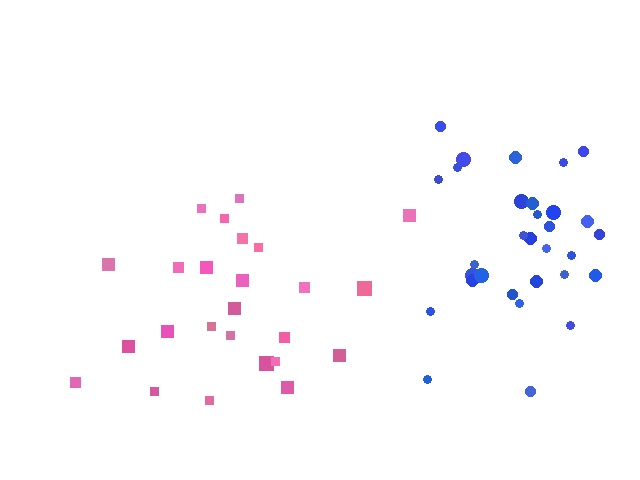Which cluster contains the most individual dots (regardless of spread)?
Blue (31).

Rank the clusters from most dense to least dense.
blue, pink.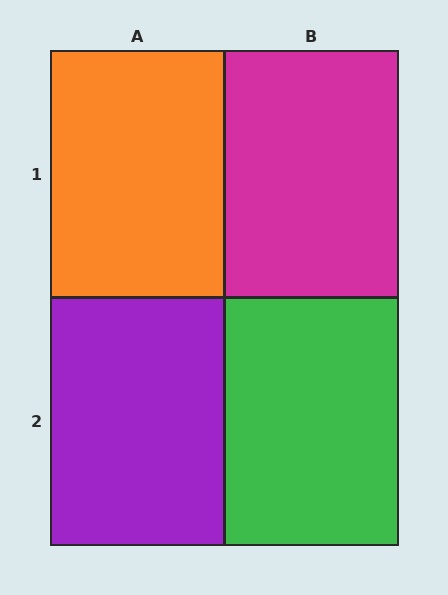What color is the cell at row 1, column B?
Magenta.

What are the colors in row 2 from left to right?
Purple, green.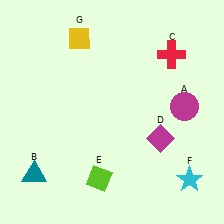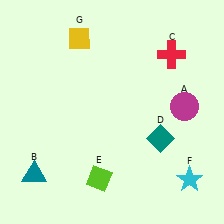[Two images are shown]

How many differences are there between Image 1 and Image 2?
There is 1 difference between the two images.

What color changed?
The diamond (D) changed from magenta in Image 1 to teal in Image 2.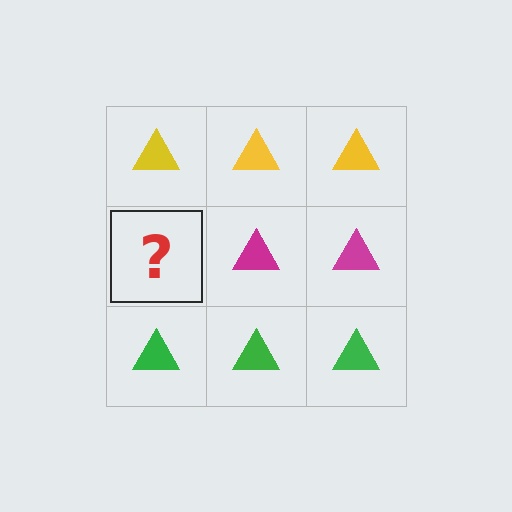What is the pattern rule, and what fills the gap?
The rule is that each row has a consistent color. The gap should be filled with a magenta triangle.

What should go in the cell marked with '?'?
The missing cell should contain a magenta triangle.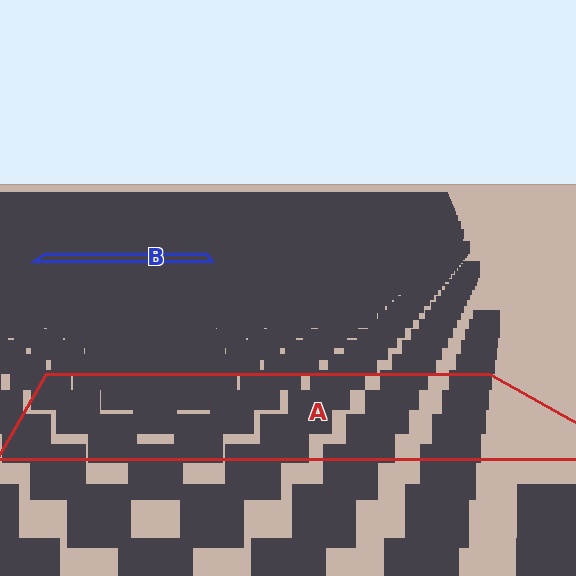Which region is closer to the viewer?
Region A is closer. The texture elements there are larger and more spread out.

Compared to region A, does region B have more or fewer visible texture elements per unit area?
Region B has more texture elements per unit area — they are packed more densely because it is farther away.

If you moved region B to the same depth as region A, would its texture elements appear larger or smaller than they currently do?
They would appear larger. At a closer depth, the same texture elements are projected at a bigger on-screen size.